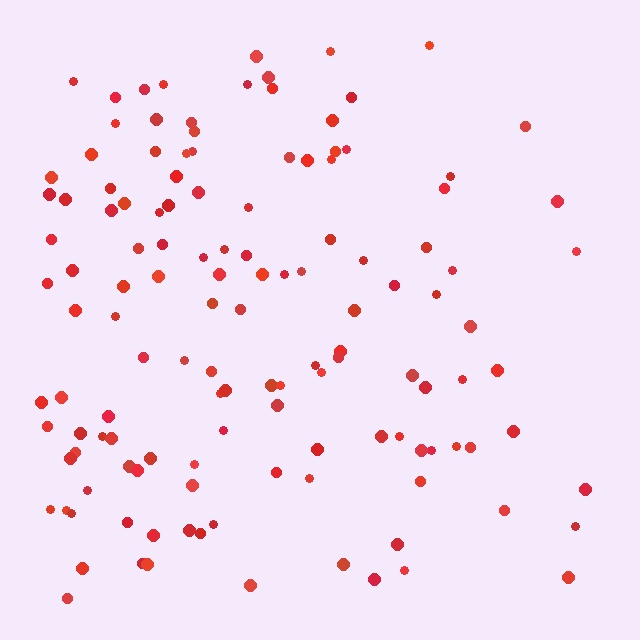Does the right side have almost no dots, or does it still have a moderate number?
Still a moderate number, just noticeably fewer than the left.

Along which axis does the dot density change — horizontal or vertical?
Horizontal.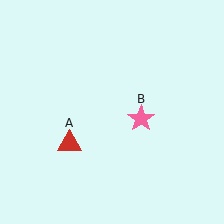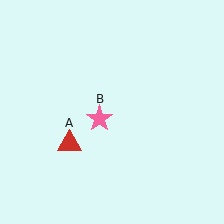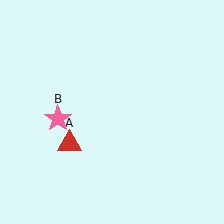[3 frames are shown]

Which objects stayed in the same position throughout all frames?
Red triangle (object A) remained stationary.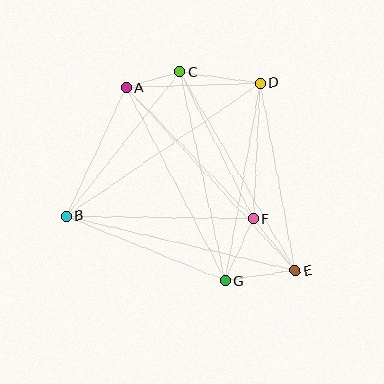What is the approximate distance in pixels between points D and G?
The distance between D and G is approximately 201 pixels.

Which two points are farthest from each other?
Points A and E are farthest from each other.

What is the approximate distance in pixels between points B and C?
The distance between B and C is approximately 184 pixels.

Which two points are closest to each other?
Points A and C are closest to each other.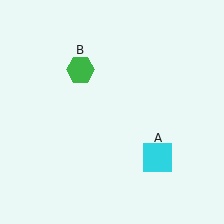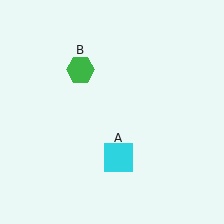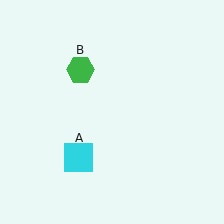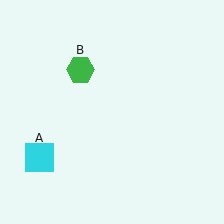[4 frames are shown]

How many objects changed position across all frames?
1 object changed position: cyan square (object A).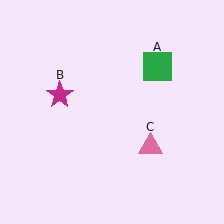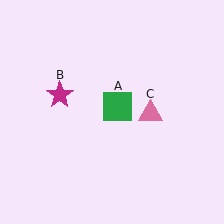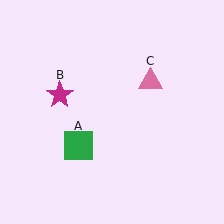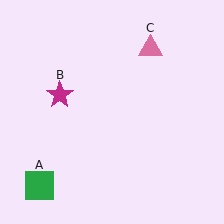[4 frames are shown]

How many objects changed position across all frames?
2 objects changed position: green square (object A), pink triangle (object C).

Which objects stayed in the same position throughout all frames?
Magenta star (object B) remained stationary.